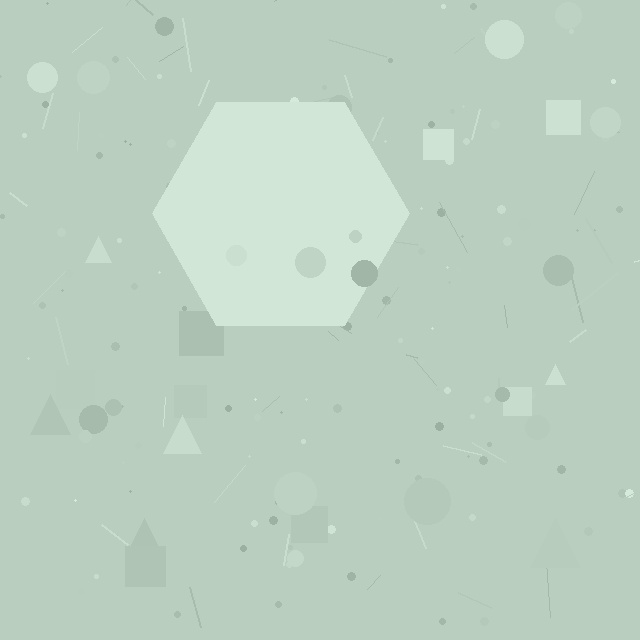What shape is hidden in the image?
A hexagon is hidden in the image.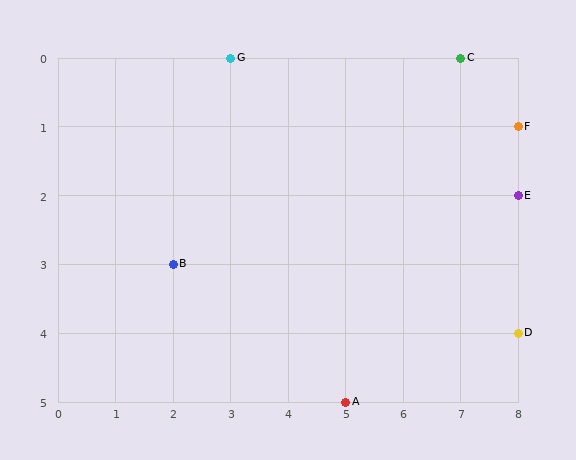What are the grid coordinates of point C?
Point C is at grid coordinates (7, 0).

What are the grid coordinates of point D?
Point D is at grid coordinates (8, 4).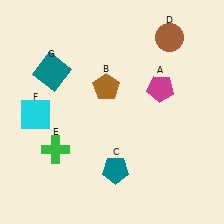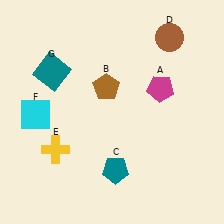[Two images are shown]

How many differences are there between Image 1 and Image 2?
There is 1 difference between the two images.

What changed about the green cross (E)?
In Image 1, E is green. In Image 2, it changed to yellow.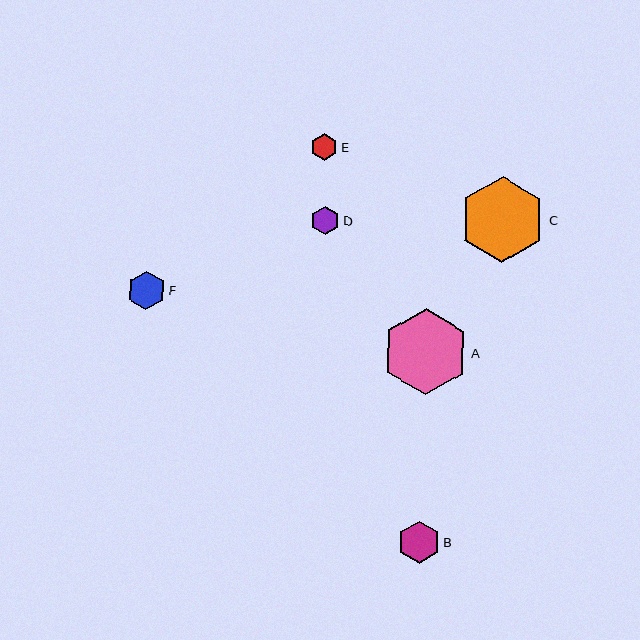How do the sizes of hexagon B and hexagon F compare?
Hexagon B and hexagon F are approximately the same size.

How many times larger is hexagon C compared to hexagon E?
Hexagon C is approximately 3.2 times the size of hexagon E.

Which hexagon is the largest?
Hexagon A is the largest with a size of approximately 86 pixels.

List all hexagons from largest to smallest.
From largest to smallest: A, C, B, F, D, E.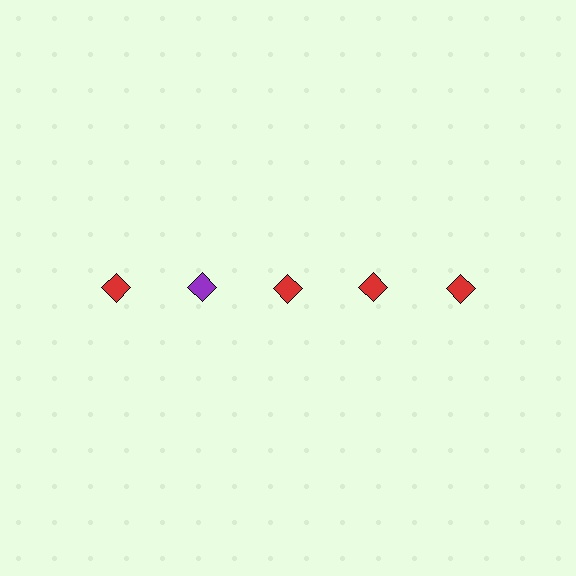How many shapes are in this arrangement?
There are 5 shapes arranged in a grid pattern.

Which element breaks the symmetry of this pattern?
The purple diamond in the top row, second from left column breaks the symmetry. All other shapes are red diamonds.